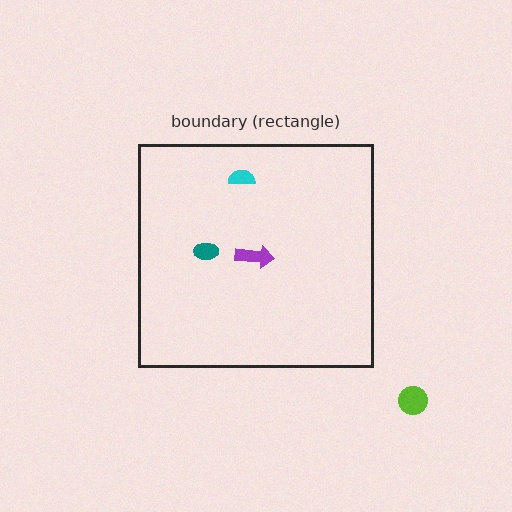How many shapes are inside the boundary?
3 inside, 1 outside.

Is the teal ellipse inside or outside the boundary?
Inside.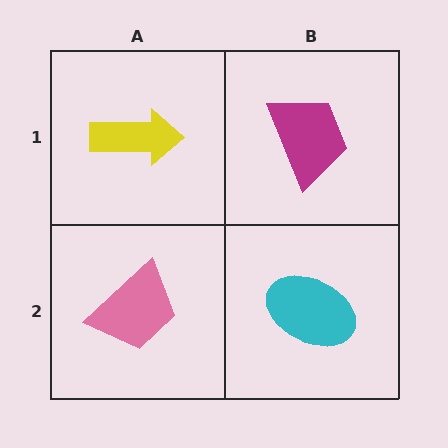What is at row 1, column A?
A yellow arrow.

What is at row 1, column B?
A magenta trapezoid.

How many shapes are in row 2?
2 shapes.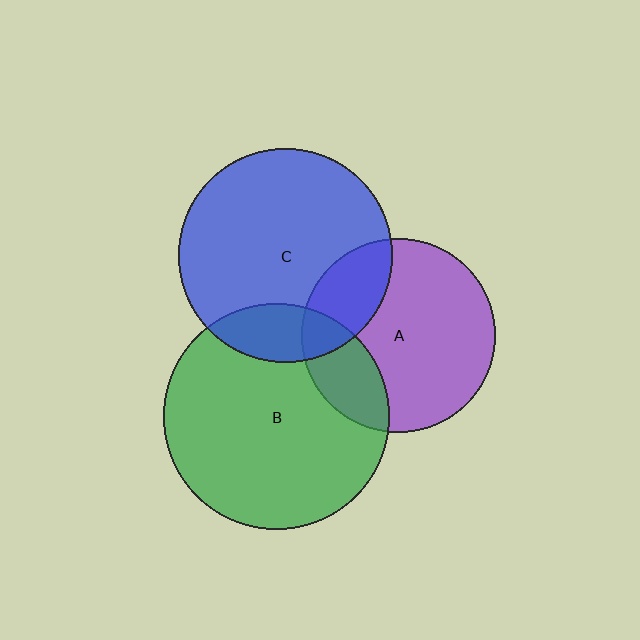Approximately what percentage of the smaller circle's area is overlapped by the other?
Approximately 25%.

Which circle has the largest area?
Circle B (green).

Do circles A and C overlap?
Yes.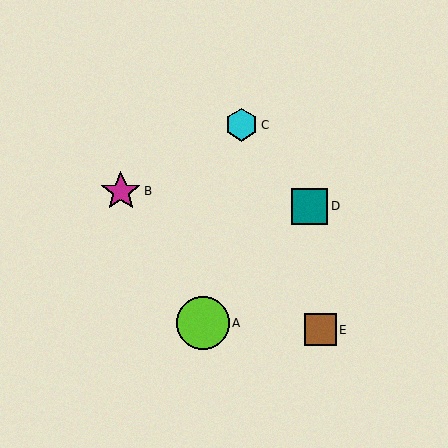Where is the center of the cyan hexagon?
The center of the cyan hexagon is at (241, 125).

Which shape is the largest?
The lime circle (labeled A) is the largest.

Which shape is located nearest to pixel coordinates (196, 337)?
The lime circle (labeled A) at (203, 323) is nearest to that location.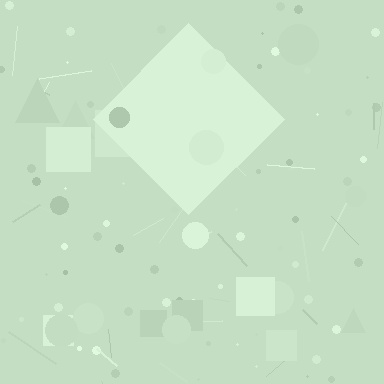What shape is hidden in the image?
A diamond is hidden in the image.